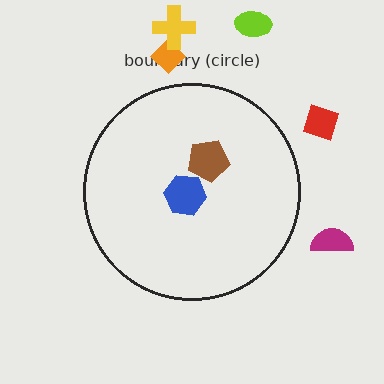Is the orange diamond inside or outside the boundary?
Outside.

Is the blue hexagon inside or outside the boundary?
Inside.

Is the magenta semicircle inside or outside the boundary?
Outside.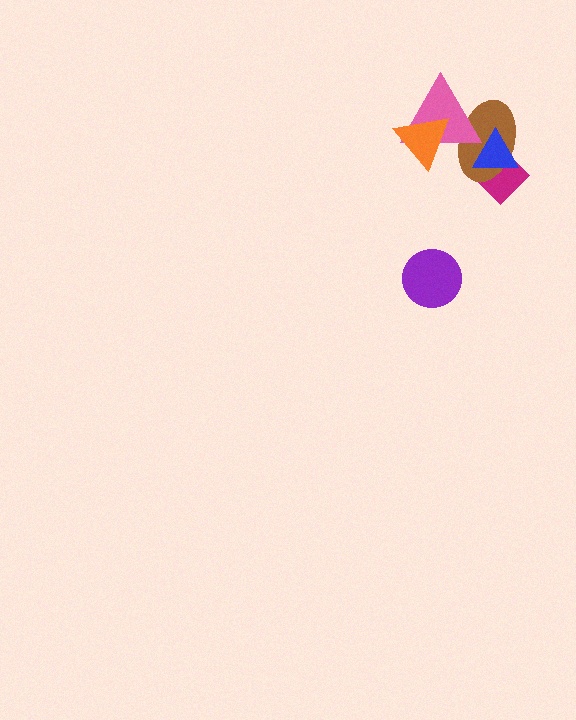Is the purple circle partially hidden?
No, no other shape covers it.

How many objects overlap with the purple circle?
0 objects overlap with the purple circle.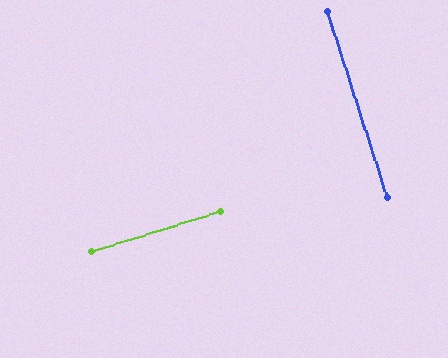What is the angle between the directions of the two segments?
Approximately 89 degrees.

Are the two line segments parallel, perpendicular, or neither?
Perpendicular — they meet at approximately 89°.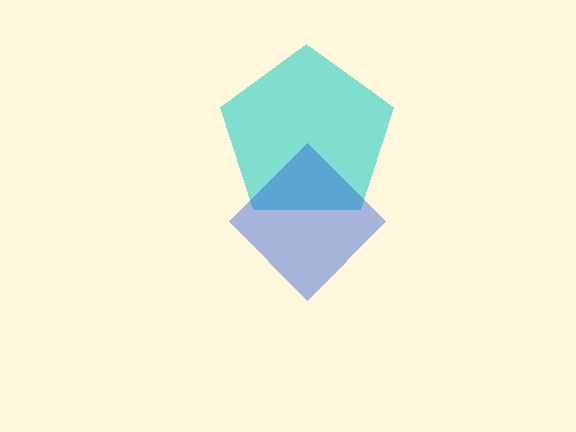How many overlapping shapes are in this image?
There are 2 overlapping shapes in the image.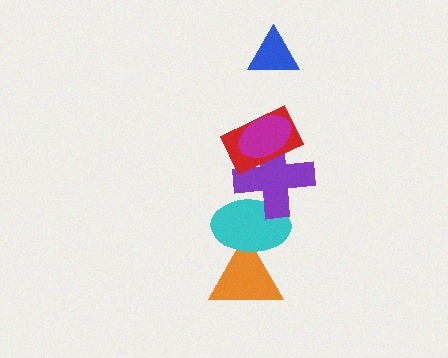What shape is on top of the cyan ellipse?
The purple cross is on top of the cyan ellipse.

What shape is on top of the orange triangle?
The cyan ellipse is on top of the orange triangle.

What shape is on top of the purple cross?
The red rectangle is on top of the purple cross.